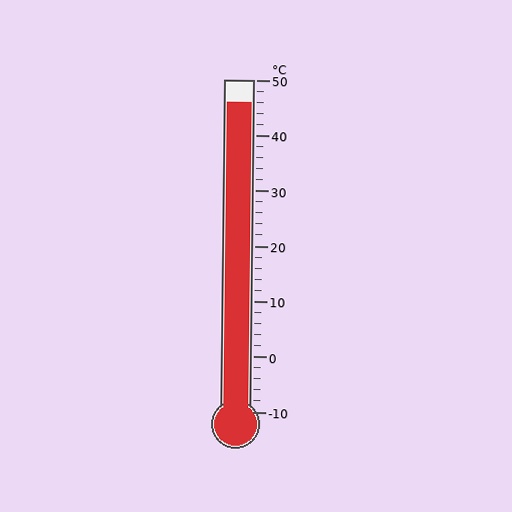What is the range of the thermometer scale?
The thermometer scale ranges from -10°C to 50°C.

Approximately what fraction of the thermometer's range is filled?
The thermometer is filled to approximately 95% of its range.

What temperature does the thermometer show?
The thermometer shows approximately 46°C.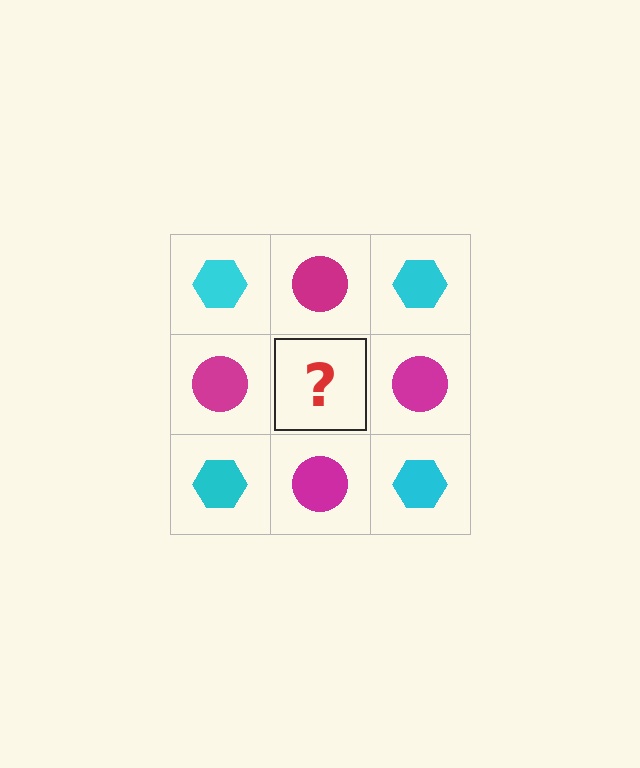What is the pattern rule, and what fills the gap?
The rule is that it alternates cyan hexagon and magenta circle in a checkerboard pattern. The gap should be filled with a cyan hexagon.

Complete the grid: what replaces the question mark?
The question mark should be replaced with a cyan hexagon.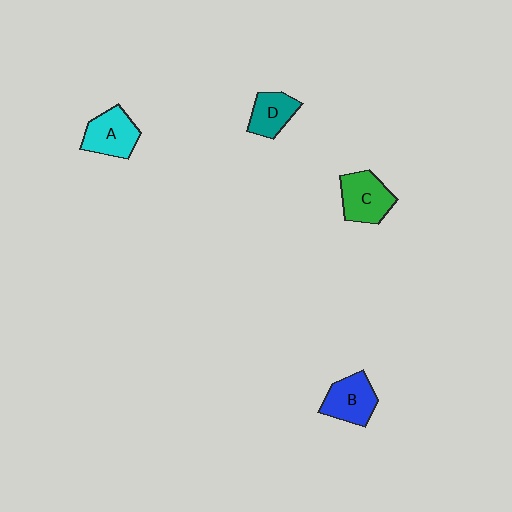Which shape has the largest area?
Shape C (green).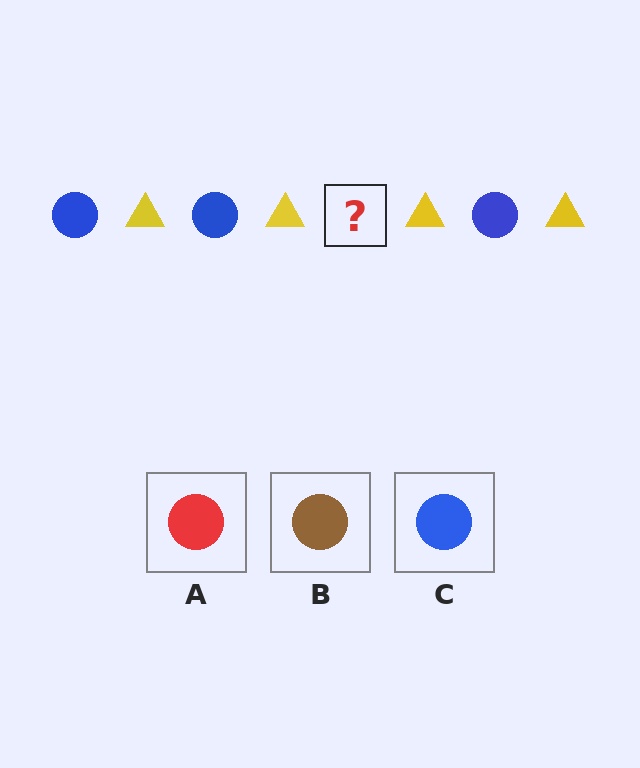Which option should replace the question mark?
Option C.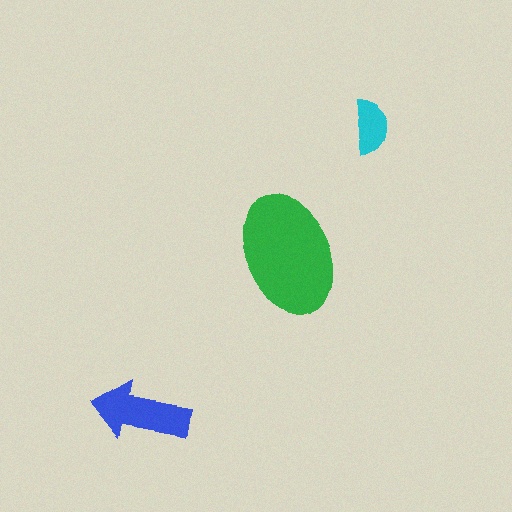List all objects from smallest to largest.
The cyan semicircle, the blue arrow, the green ellipse.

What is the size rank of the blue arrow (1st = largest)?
2nd.